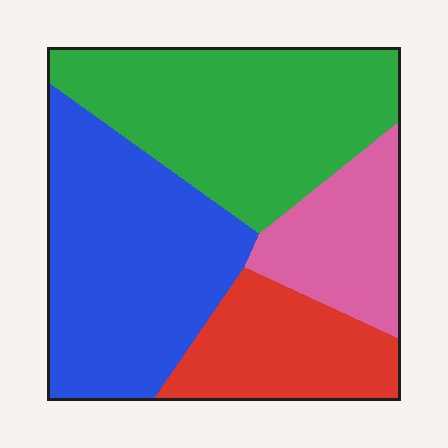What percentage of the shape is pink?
Pink takes up less than a sixth of the shape.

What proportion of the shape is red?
Red covers about 15% of the shape.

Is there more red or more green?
Green.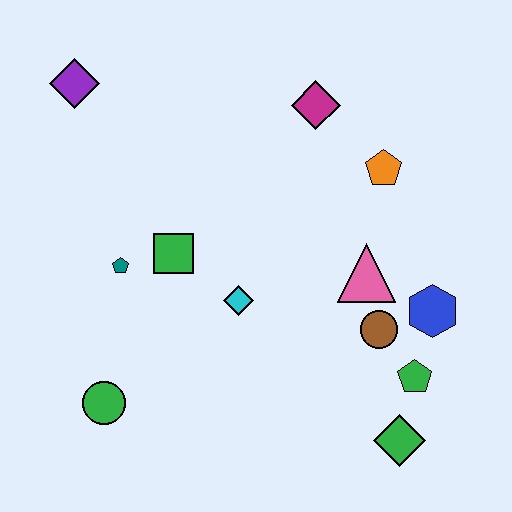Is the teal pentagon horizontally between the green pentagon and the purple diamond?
Yes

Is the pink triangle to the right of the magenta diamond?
Yes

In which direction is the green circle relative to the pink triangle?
The green circle is to the left of the pink triangle.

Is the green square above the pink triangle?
Yes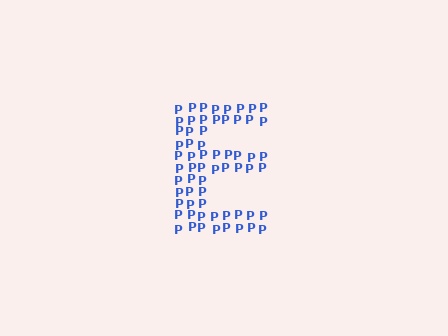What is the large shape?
The large shape is the letter E.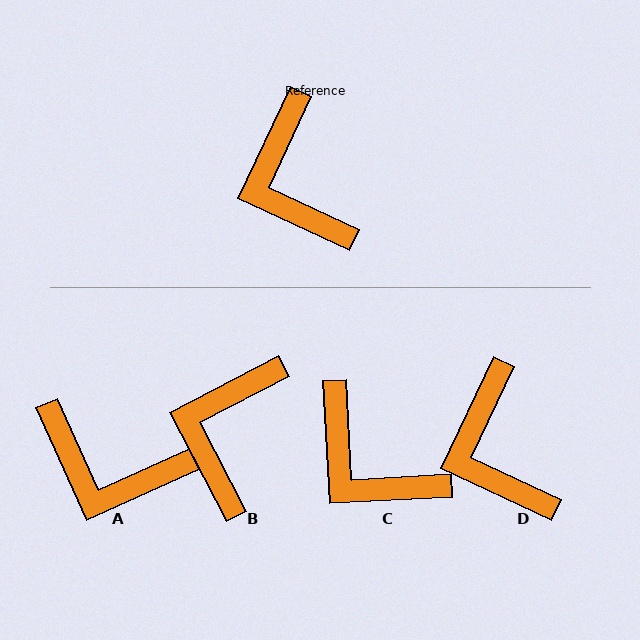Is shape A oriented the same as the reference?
No, it is off by about 50 degrees.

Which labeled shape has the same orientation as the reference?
D.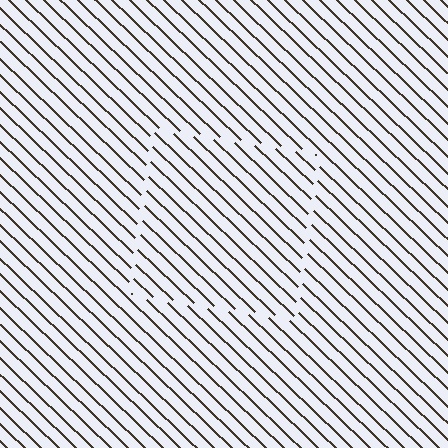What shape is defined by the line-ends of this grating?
An illusory square. The interior of the shape contains the same grating, shifted by half a period — the contour is defined by the phase discontinuity where line-ends from the inner and outer gratings abut.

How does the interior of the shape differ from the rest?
The interior of the shape contains the same grating, shifted by half a period — the contour is defined by the phase discontinuity where line-ends from the inner and outer gratings abut.